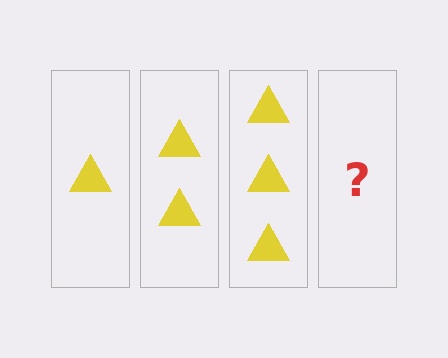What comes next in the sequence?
The next element should be 4 triangles.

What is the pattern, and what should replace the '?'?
The pattern is that each step adds one more triangle. The '?' should be 4 triangles.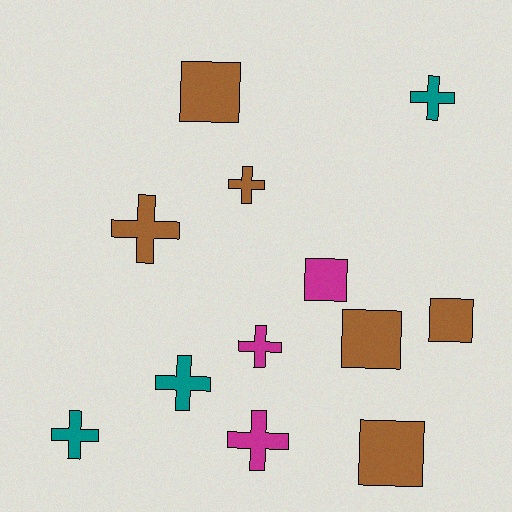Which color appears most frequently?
Brown, with 6 objects.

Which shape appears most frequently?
Cross, with 7 objects.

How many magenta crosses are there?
There are 2 magenta crosses.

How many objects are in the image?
There are 12 objects.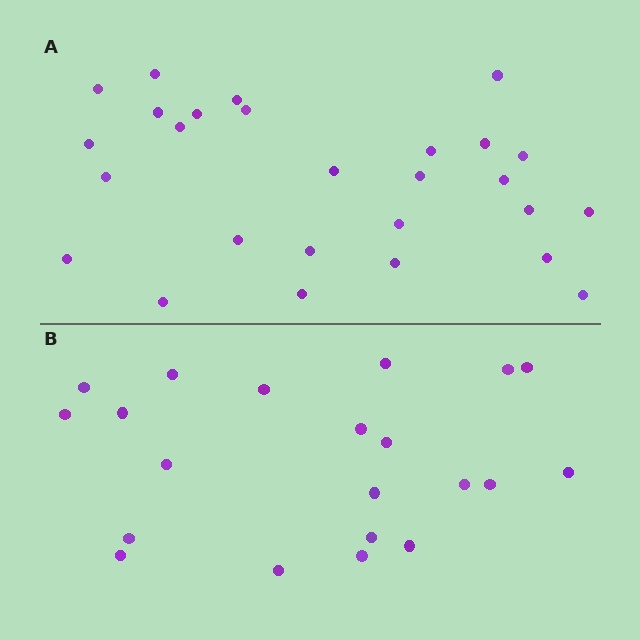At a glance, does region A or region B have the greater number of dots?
Region A (the top region) has more dots.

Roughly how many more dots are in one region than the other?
Region A has about 6 more dots than region B.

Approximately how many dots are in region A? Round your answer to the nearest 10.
About 30 dots. (The exact count is 27, which rounds to 30.)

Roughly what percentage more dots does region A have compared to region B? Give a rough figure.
About 30% more.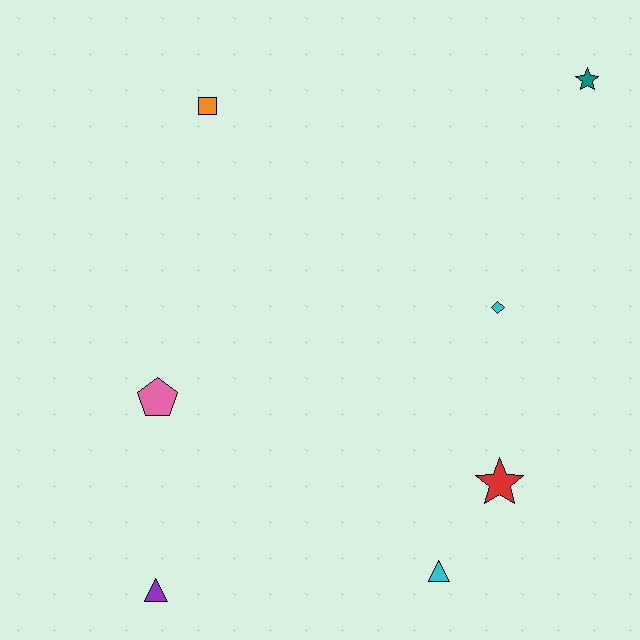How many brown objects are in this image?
There are no brown objects.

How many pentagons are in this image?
There is 1 pentagon.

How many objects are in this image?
There are 7 objects.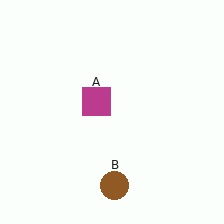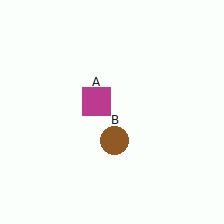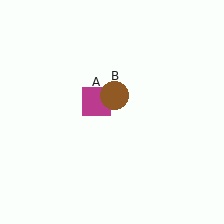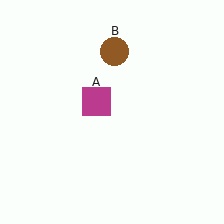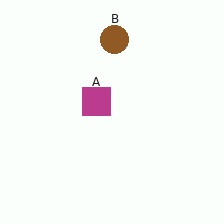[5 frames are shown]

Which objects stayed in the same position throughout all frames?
Magenta square (object A) remained stationary.